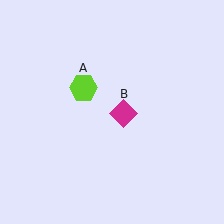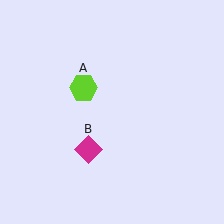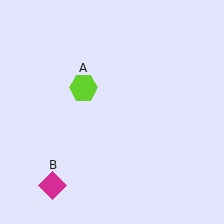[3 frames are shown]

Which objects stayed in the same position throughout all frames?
Lime hexagon (object A) remained stationary.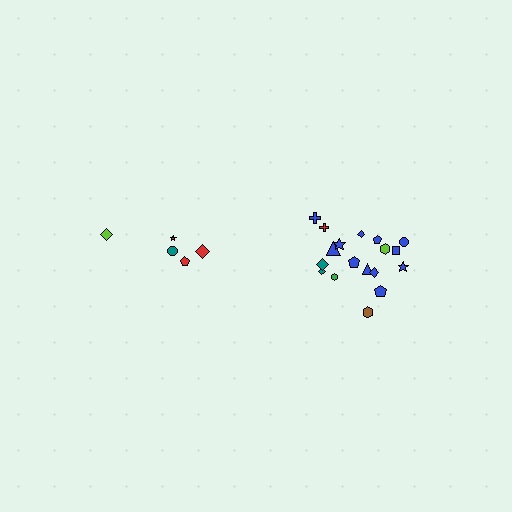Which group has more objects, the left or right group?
The right group.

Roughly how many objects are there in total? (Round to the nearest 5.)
Roughly 25 objects in total.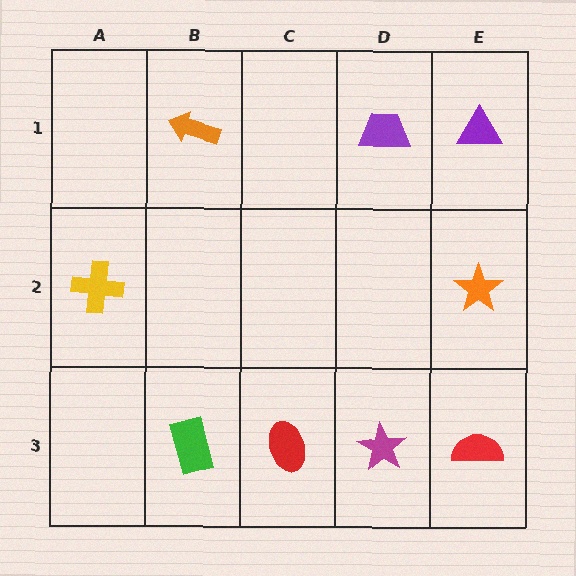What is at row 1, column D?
A purple trapezoid.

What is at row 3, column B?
A green rectangle.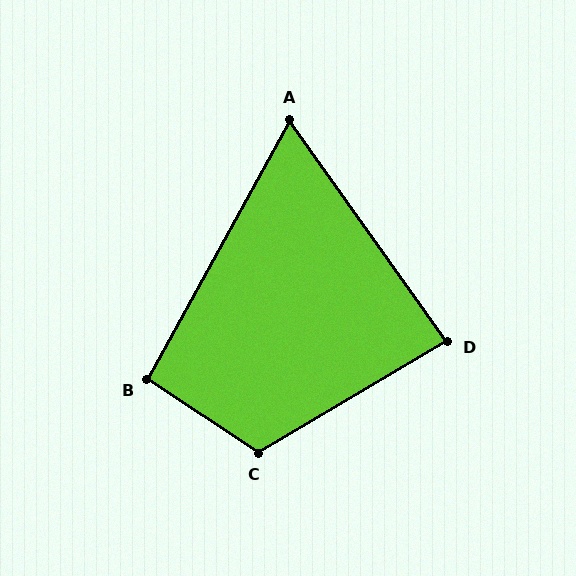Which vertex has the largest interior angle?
C, at approximately 116 degrees.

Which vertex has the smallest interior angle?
A, at approximately 64 degrees.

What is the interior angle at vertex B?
Approximately 95 degrees (approximately right).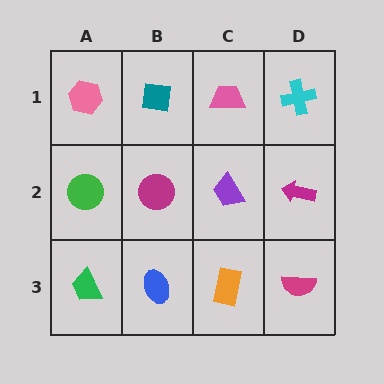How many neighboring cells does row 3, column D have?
2.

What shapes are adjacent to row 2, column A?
A pink hexagon (row 1, column A), a green trapezoid (row 3, column A), a magenta circle (row 2, column B).